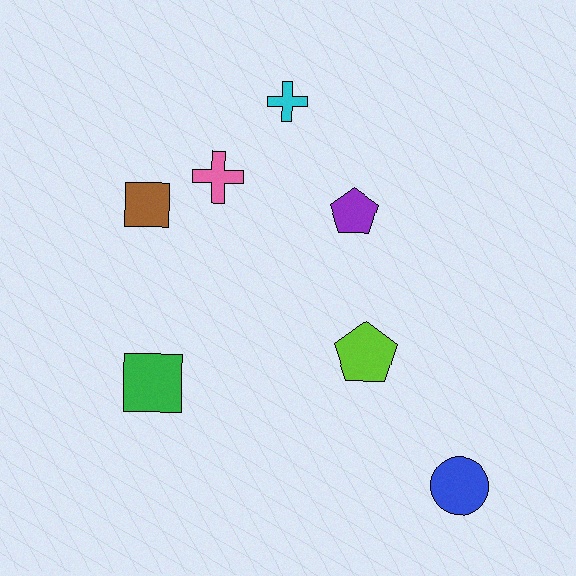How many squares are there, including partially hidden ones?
There are 2 squares.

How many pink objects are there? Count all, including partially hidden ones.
There is 1 pink object.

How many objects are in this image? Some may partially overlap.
There are 7 objects.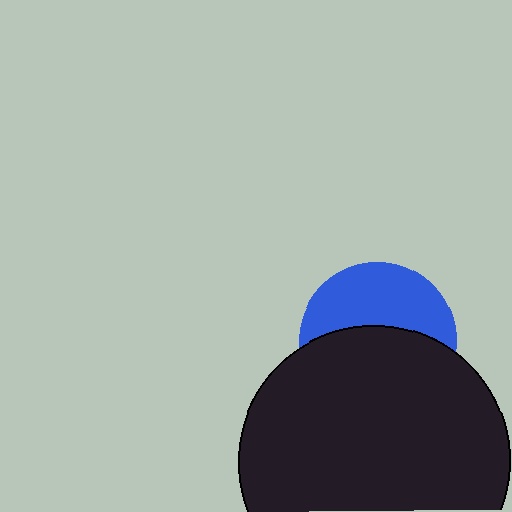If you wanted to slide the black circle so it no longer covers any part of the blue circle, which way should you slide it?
Slide it down — that is the most direct way to separate the two shapes.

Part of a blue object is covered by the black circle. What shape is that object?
It is a circle.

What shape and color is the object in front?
The object in front is a black circle.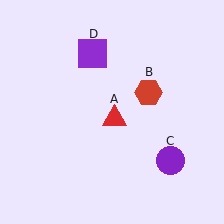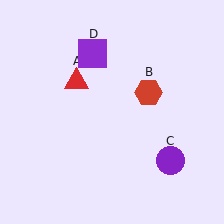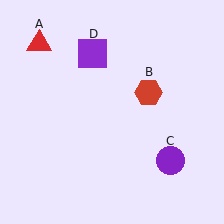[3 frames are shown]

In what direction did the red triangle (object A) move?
The red triangle (object A) moved up and to the left.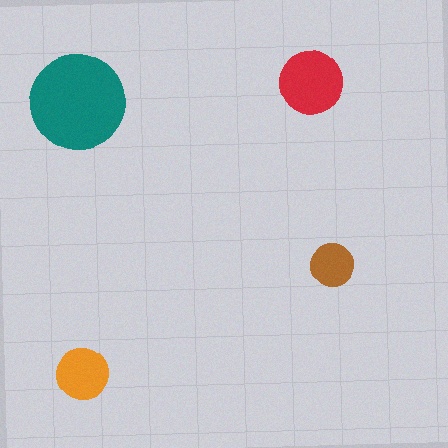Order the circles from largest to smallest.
the teal one, the red one, the orange one, the brown one.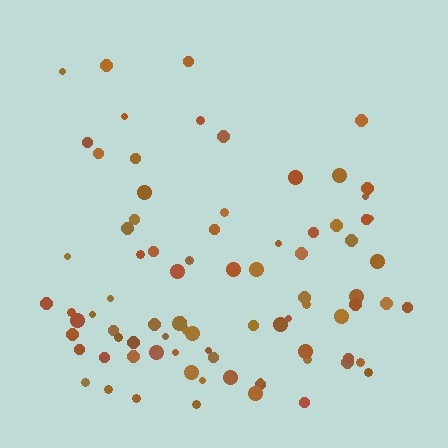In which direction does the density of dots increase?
From top to bottom, with the bottom side densest.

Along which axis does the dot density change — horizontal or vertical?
Vertical.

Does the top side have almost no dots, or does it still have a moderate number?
Still a moderate number, just noticeably fewer than the bottom.